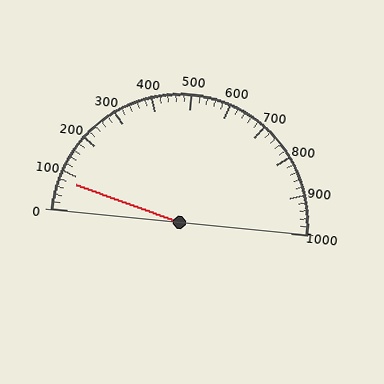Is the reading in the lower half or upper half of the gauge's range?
The reading is in the lower half of the range (0 to 1000).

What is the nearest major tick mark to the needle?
The nearest major tick mark is 100.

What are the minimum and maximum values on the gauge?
The gauge ranges from 0 to 1000.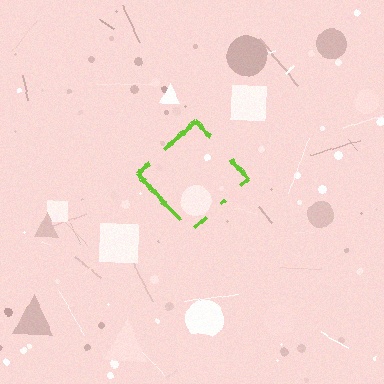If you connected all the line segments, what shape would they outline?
They would outline a diamond.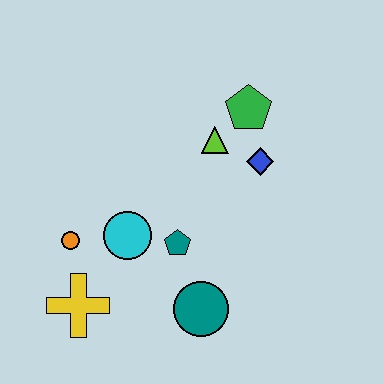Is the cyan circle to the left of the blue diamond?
Yes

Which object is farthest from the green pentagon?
The yellow cross is farthest from the green pentagon.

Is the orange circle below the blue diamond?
Yes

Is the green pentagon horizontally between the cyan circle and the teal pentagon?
No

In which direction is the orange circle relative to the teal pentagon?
The orange circle is to the left of the teal pentagon.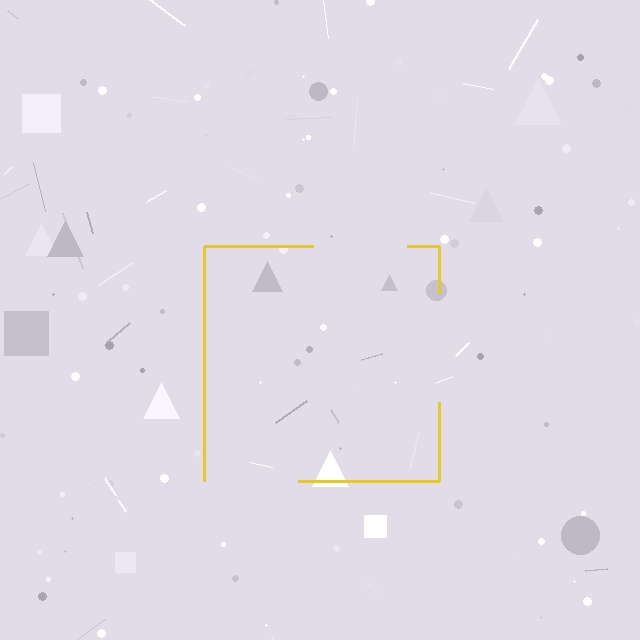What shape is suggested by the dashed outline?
The dashed outline suggests a square.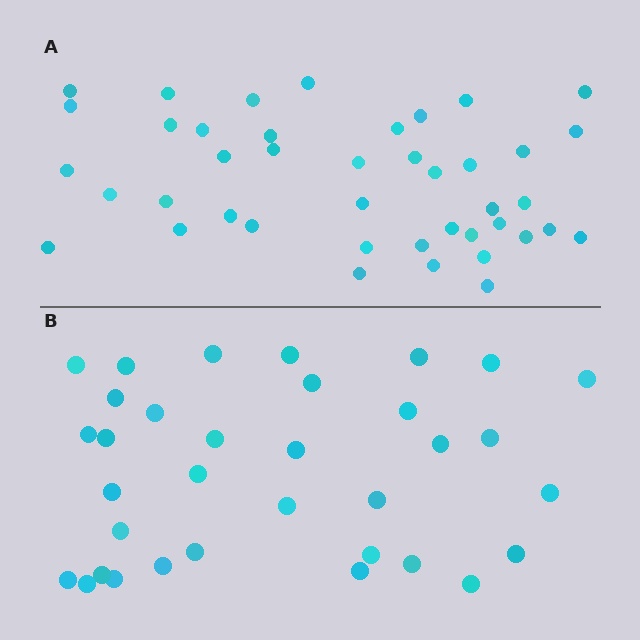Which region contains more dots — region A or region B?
Region A (the top region) has more dots.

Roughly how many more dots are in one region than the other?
Region A has roughly 8 or so more dots than region B.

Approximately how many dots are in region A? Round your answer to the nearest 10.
About 40 dots. (The exact count is 42, which rounds to 40.)